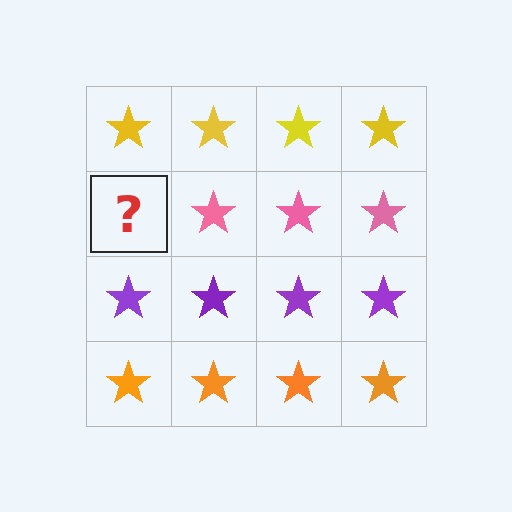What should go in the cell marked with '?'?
The missing cell should contain a pink star.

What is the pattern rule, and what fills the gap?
The rule is that each row has a consistent color. The gap should be filled with a pink star.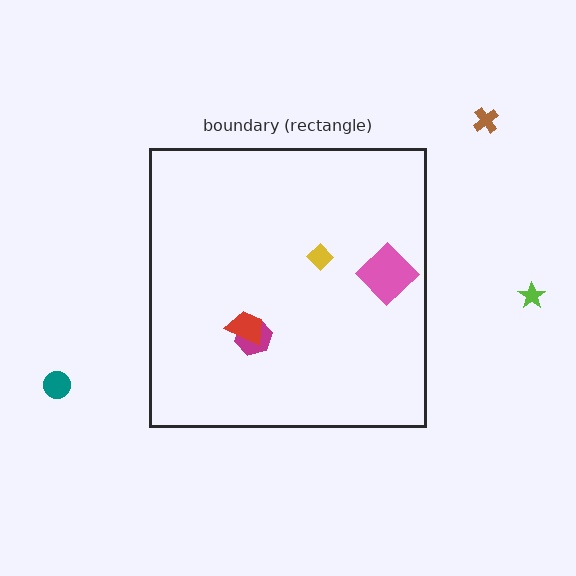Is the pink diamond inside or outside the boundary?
Inside.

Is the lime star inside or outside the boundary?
Outside.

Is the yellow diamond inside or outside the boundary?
Inside.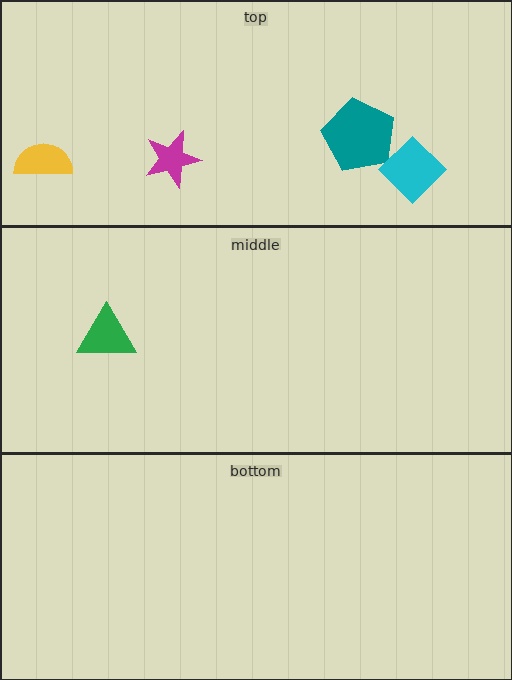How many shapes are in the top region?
4.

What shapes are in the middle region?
The green triangle.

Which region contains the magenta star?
The top region.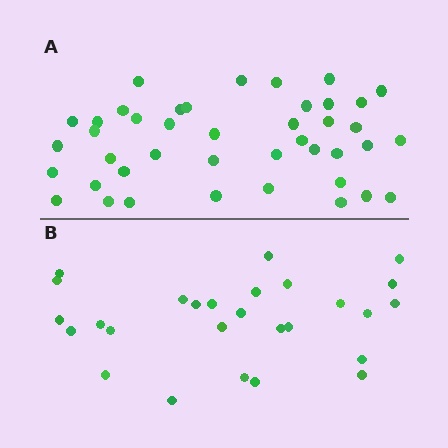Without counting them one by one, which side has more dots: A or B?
Region A (the top region) has more dots.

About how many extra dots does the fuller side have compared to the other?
Region A has approximately 15 more dots than region B.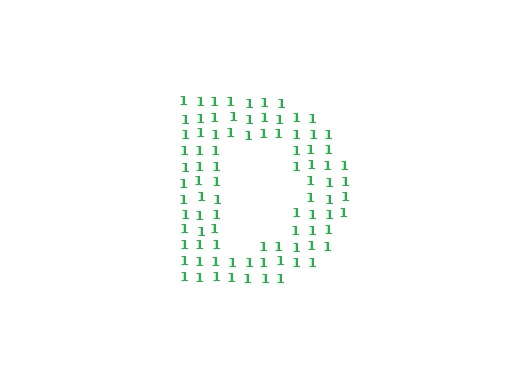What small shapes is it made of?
It is made of small digit 1's.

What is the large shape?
The large shape is the letter D.